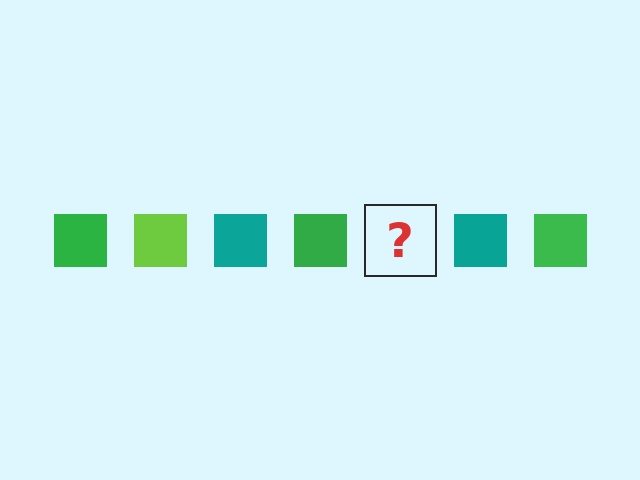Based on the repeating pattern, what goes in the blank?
The blank should be a lime square.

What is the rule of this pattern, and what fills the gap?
The rule is that the pattern cycles through green, lime, teal squares. The gap should be filled with a lime square.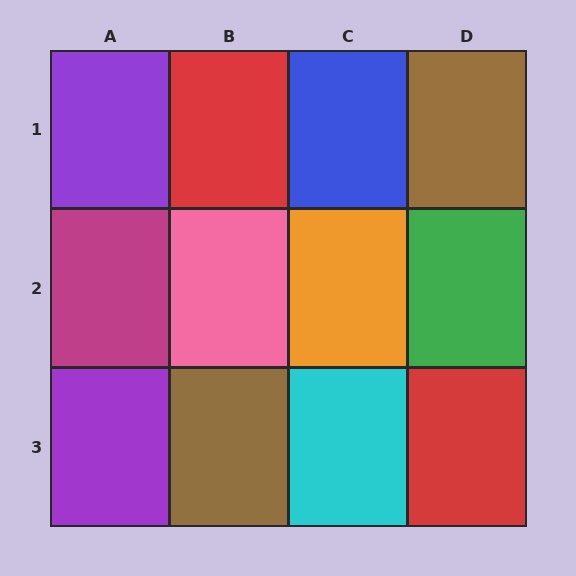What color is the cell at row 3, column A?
Purple.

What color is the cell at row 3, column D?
Red.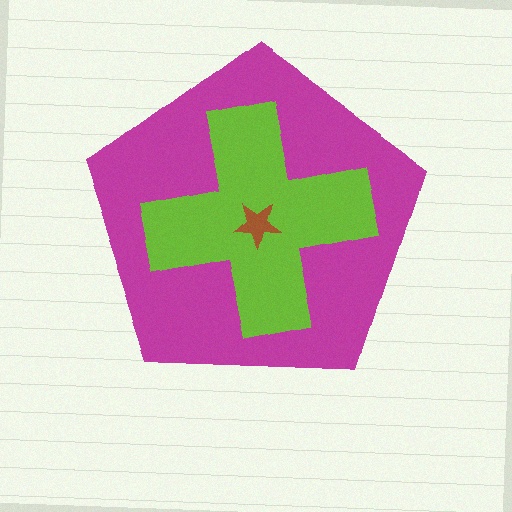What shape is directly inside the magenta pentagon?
The lime cross.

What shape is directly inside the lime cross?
The brown star.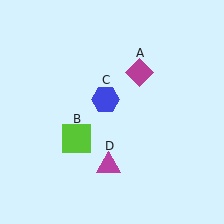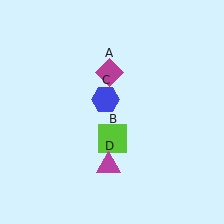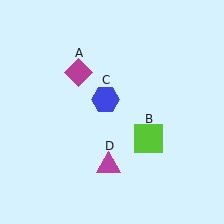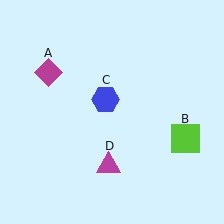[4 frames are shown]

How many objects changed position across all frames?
2 objects changed position: magenta diamond (object A), lime square (object B).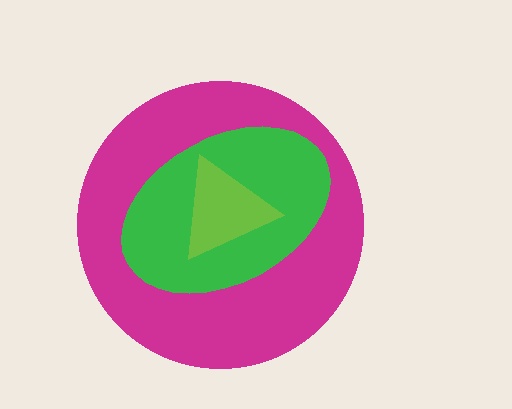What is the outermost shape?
The magenta circle.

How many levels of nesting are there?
3.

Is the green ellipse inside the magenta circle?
Yes.